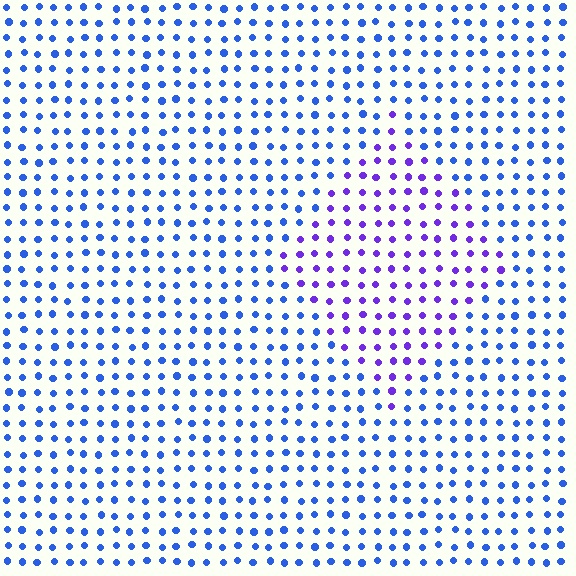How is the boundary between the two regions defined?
The boundary is defined purely by a slight shift in hue (about 41 degrees). Spacing, size, and orientation are identical on both sides.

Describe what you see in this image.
The image is filled with small blue elements in a uniform arrangement. A diamond-shaped region is visible where the elements are tinted to a slightly different hue, forming a subtle color boundary.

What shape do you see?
I see a diamond.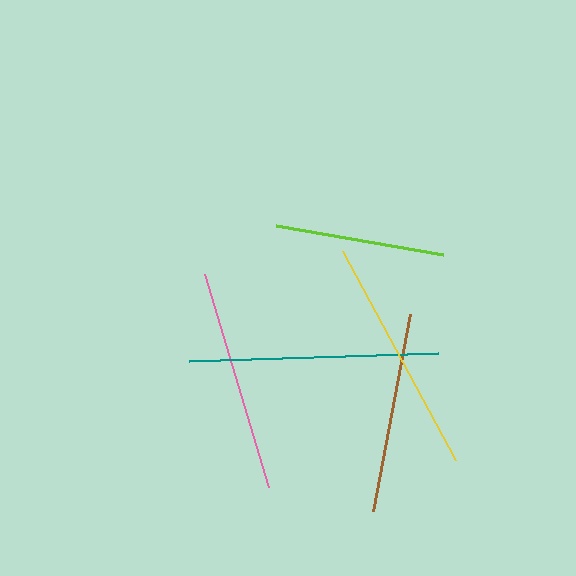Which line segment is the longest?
The teal line is the longest at approximately 249 pixels.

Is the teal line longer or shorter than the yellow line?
The teal line is longer than the yellow line.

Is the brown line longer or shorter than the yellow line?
The yellow line is longer than the brown line.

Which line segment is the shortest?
The lime line is the shortest at approximately 170 pixels.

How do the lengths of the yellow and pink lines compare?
The yellow and pink lines are approximately the same length.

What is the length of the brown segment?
The brown segment is approximately 200 pixels long.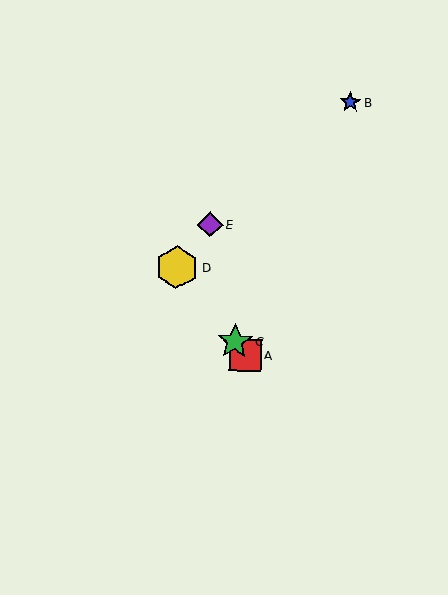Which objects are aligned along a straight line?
Objects A, C, D are aligned along a straight line.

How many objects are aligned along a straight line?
3 objects (A, C, D) are aligned along a straight line.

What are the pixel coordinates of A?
Object A is at (246, 355).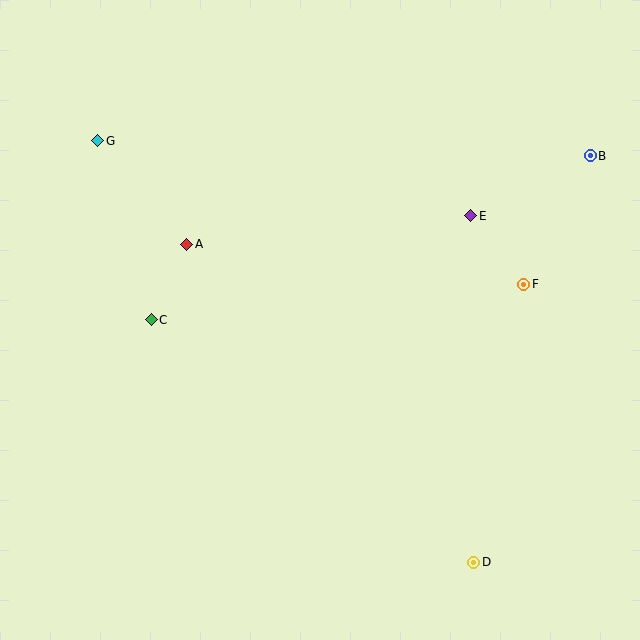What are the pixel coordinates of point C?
Point C is at (151, 320).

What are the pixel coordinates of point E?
Point E is at (471, 216).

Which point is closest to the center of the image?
Point A at (187, 244) is closest to the center.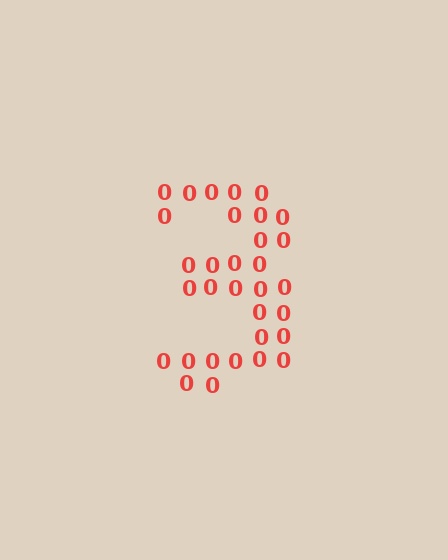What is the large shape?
The large shape is the digit 3.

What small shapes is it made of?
It is made of small digit 0's.